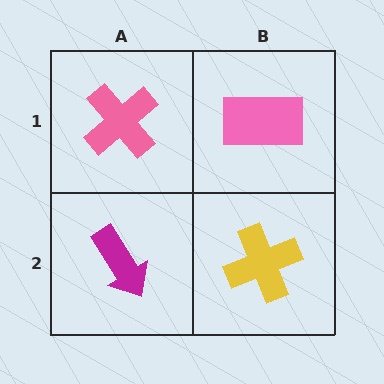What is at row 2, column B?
A yellow cross.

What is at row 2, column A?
A magenta arrow.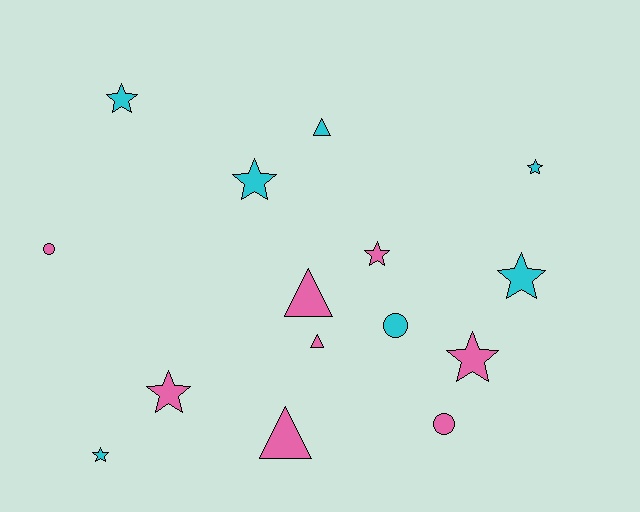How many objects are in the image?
There are 15 objects.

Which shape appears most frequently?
Star, with 8 objects.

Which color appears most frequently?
Pink, with 8 objects.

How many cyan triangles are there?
There is 1 cyan triangle.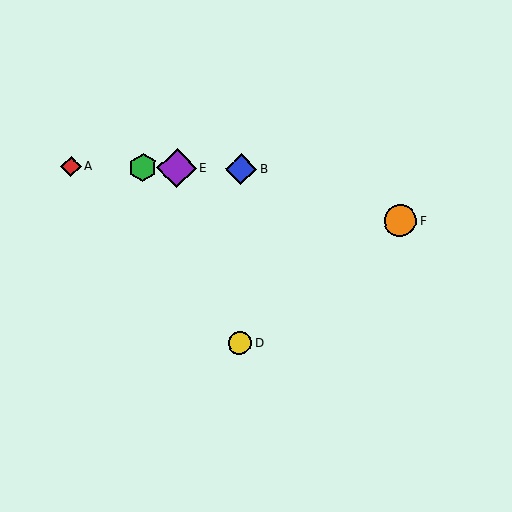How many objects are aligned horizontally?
4 objects (A, B, C, E) are aligned horizontally.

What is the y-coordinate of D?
Object D is at y≈343.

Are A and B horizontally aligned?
Yes, both are at y≈166.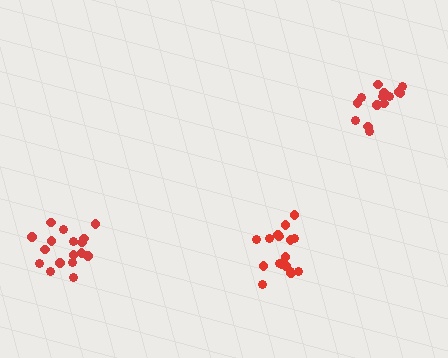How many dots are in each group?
Group 1: 17 dots, Group 2: 14 dots, Group 3: 17 dots (48 total).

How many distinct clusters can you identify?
There are 3 distinct clusters.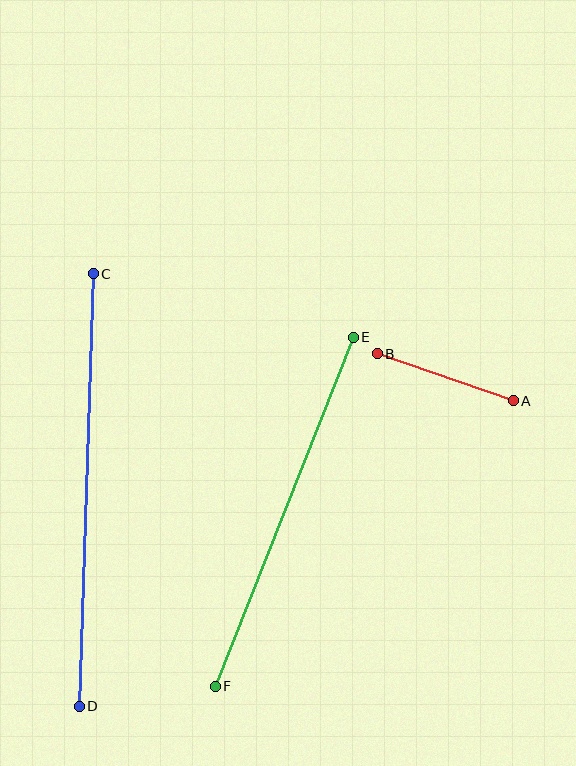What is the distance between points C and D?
The distance is approximately 433 pixels.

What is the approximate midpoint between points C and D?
The midpoint is at approximately (86, 490) pixels.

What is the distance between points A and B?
The distance is approximately 144 pixels.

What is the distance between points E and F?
The distance is approximately 375 pixels.